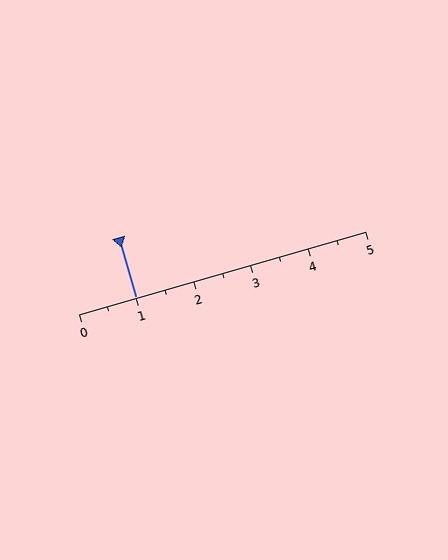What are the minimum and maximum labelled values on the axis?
The axis runs from 0 to 5.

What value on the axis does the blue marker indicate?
The marker indicates approximately 1.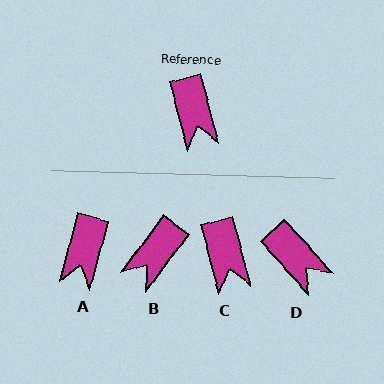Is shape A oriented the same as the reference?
No, it is off by about 30 degrees.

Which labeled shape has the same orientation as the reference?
C.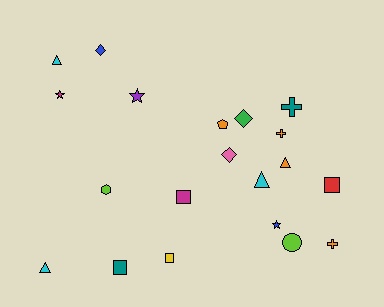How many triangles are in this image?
There are 4 triangles.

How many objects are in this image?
There are 20 objects.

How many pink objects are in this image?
There is 1 pink object.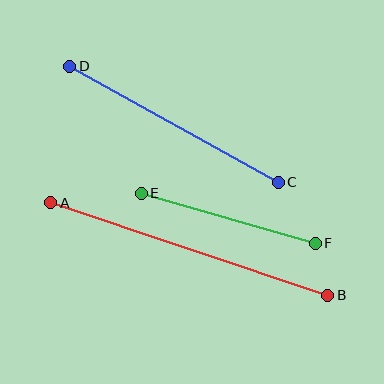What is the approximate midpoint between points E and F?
The midpoint is at approximately (228, 218) pixels.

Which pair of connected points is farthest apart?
Points A and B are farthest apart.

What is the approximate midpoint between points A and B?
The midpoint is at approximately (189, 249) pixels.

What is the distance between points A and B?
The distance is approximately 292 pixels.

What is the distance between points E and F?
The distance is approximately 181 pixels.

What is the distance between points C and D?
The distance is approximately 239 pixels.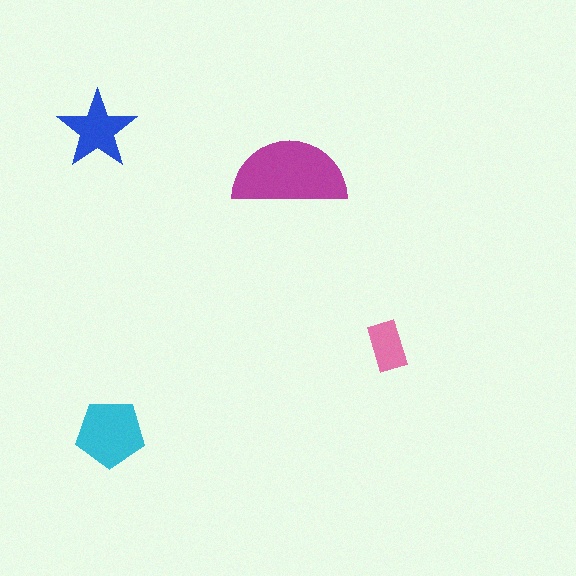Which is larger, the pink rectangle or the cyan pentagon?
The cyan pentagon.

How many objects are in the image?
There are 4 objects in the image.